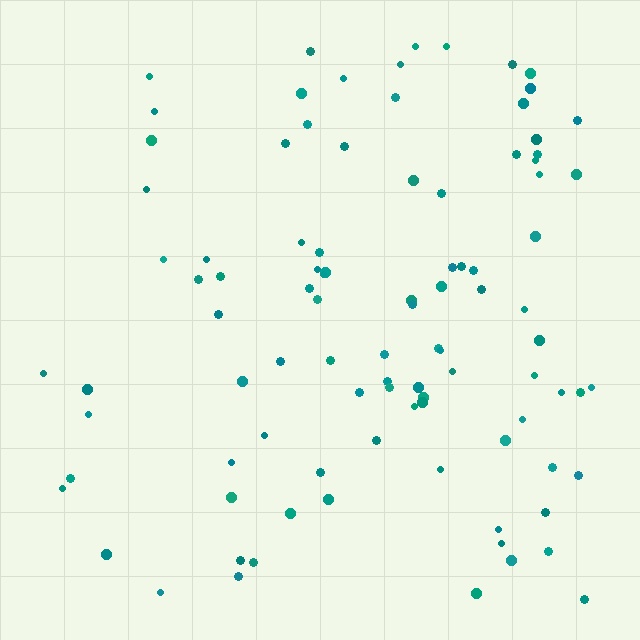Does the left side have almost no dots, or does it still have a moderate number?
Still a moderate number, just noticeably fewer than the right.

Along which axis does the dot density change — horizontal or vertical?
Horizontal.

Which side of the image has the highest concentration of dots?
The right.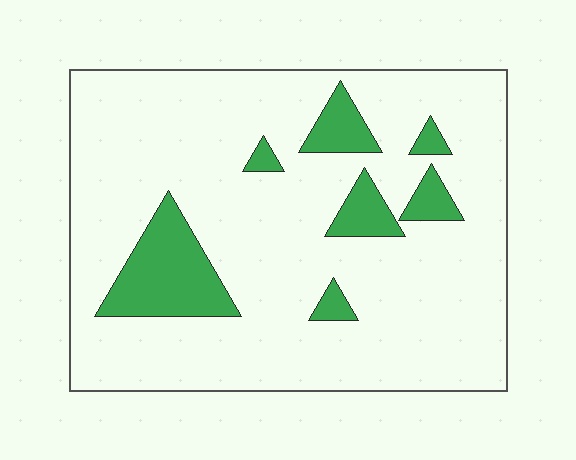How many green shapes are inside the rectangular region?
7.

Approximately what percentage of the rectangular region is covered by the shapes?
Approximately 15%.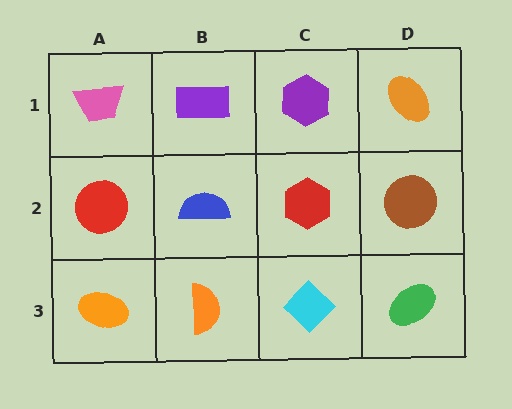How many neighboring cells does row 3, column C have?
3.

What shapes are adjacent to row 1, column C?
A red hexagon (row 2, column C), a purple rectangle (row 1, column B), an orange ellipse (row 1, column D).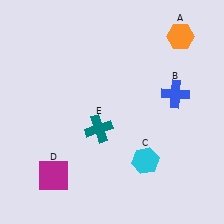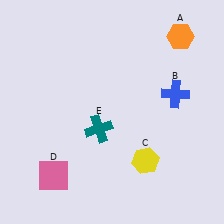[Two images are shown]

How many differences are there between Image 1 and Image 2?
There are 2 differences between the two images.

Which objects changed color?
C changed from cyan to yellow. D changed from magenta to pink.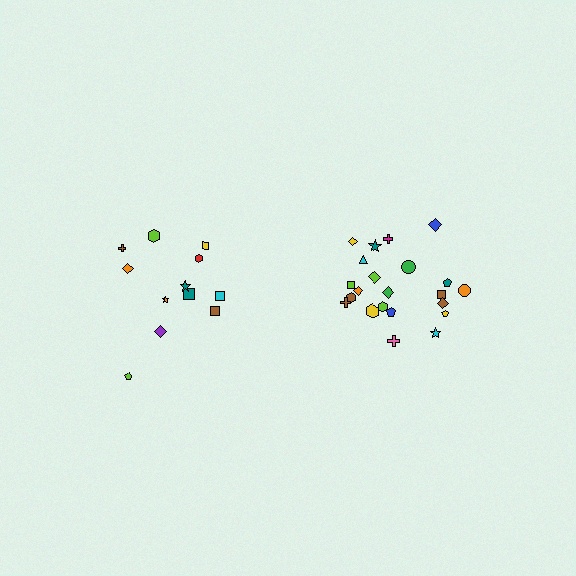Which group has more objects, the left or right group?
The right group.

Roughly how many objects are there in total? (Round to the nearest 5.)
Roughly 35 objects in total.